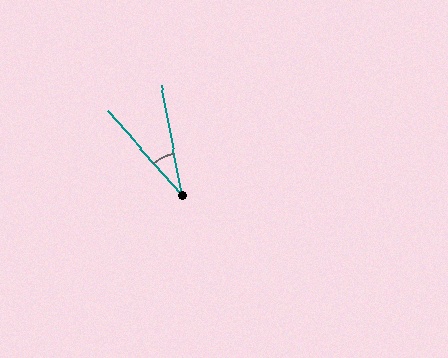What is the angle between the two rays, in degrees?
Approximately 31 degrees.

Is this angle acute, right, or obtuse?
It is acute.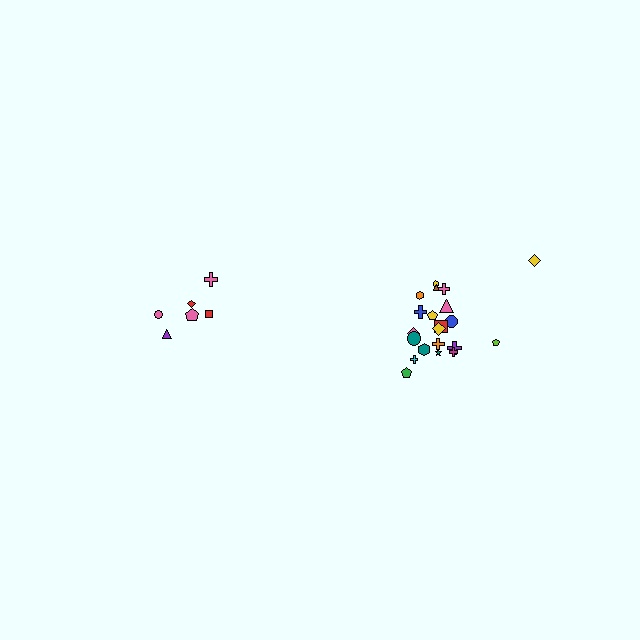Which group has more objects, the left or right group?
The right group.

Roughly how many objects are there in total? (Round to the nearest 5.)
Roughly 30 objects in total.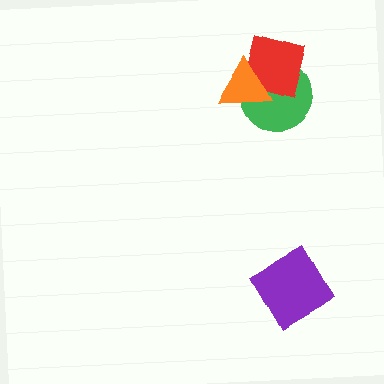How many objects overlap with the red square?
2 objects overlap with the red square.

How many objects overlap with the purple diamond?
0 objects overlap with the purple diamond.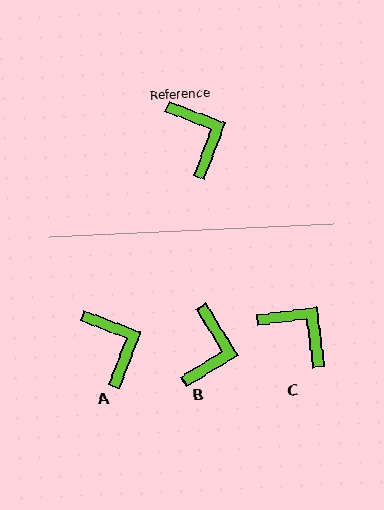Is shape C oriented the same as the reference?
No, it is off by about 28 degrees.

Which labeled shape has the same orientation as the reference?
A.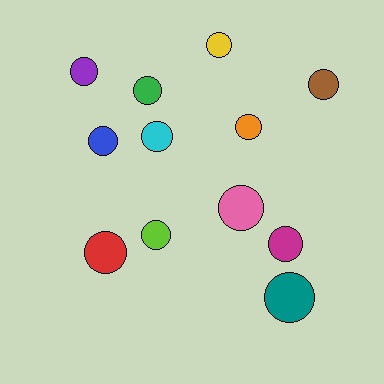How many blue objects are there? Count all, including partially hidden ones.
There is 1 blue object.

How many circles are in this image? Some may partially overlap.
There are 12 circles.